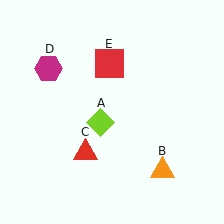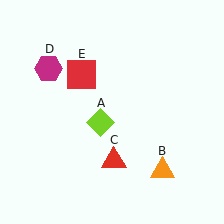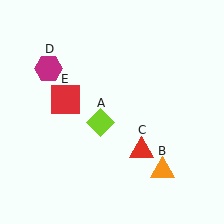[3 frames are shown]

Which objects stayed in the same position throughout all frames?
Lime diamond (object A) and orange triangle (object B) and magenta hexagon (object D) remained stationary.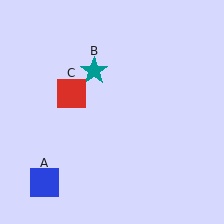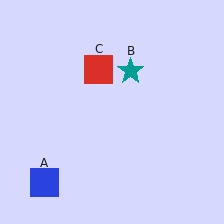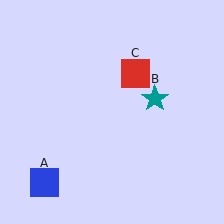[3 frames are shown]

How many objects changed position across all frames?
2 objects changed position: teal star (object B), red square (object C).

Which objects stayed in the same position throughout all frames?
Blue square (object A) remained stationary.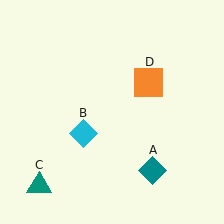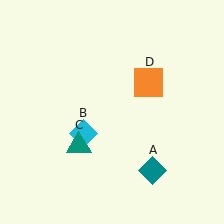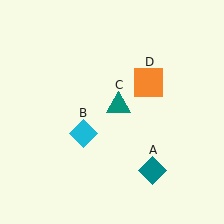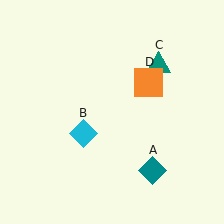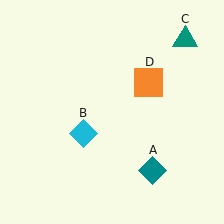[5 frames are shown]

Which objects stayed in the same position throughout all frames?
Teal diamond (object A) and cyan diamond (object B) and orange square (object D) remained stationary.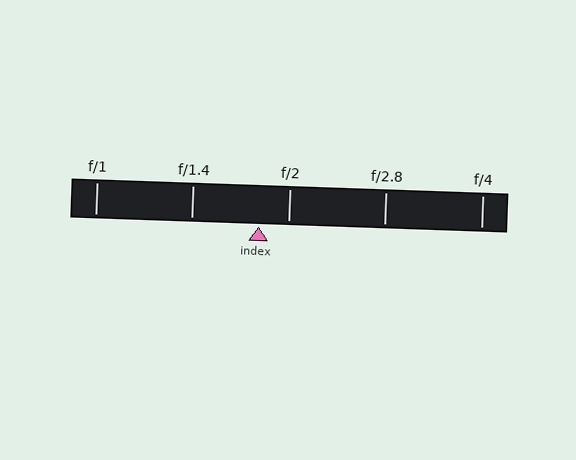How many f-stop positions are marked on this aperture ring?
There are 5 f-stop positions marked.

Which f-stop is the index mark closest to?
The index mark is closest to f/2.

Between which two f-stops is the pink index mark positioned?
The index mark is between f/1.4 and f/2.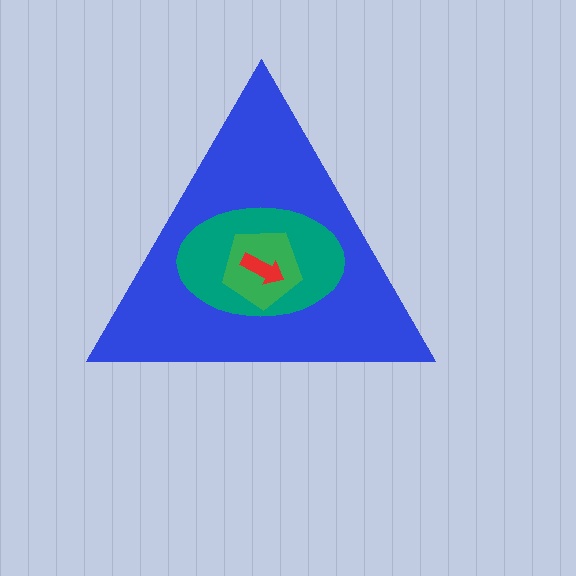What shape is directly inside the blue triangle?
The teal ellipse.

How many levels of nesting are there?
4.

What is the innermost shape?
The red arrow.